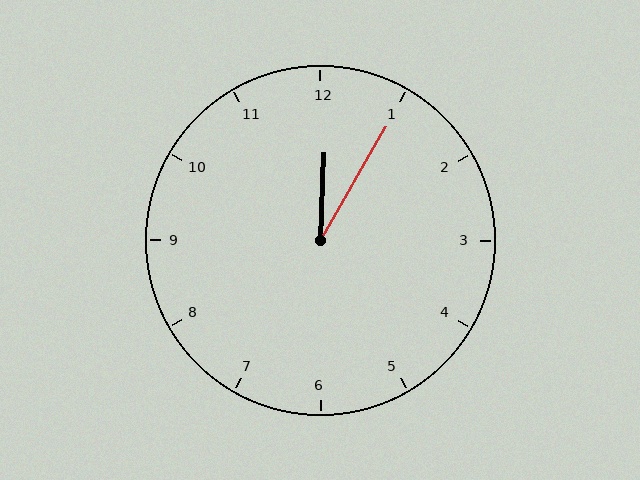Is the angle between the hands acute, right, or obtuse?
It is acute.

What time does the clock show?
12:05.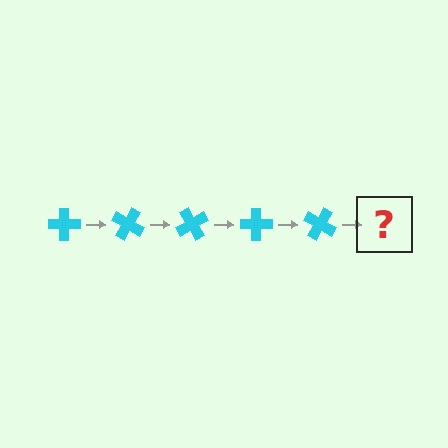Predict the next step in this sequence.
The next step is a cyan cross rotated 150 degrees.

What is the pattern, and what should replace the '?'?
The pattern is that the cross rotates 30 degrees each step. The '?' should be a cyan cross rotated 150 degrees.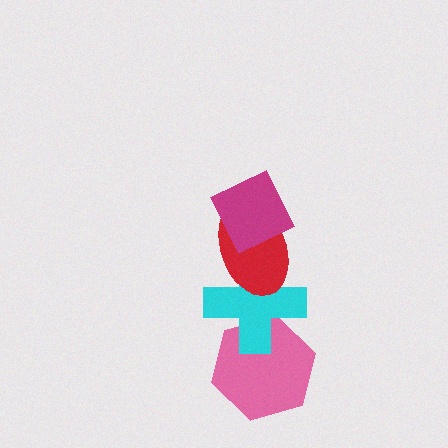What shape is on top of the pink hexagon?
The cyan cross is on top of the pink hexagon.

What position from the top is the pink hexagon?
The pink hexagon is 4th from the top.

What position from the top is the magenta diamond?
The magenta diamond is 1st from the top.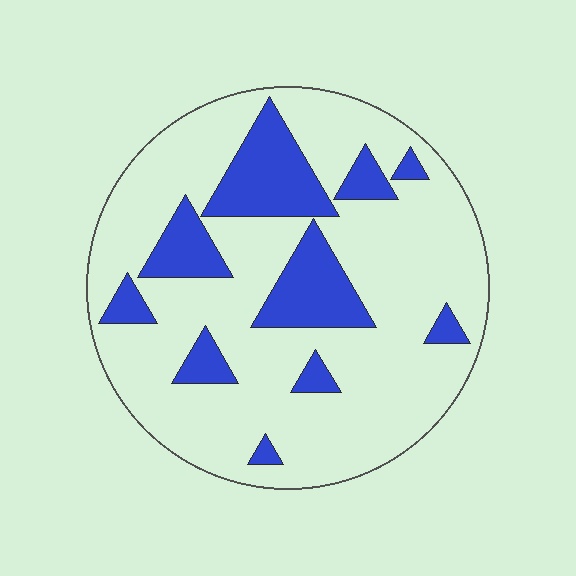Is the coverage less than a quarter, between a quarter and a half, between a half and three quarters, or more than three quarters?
Less than a quarter.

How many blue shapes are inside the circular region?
10.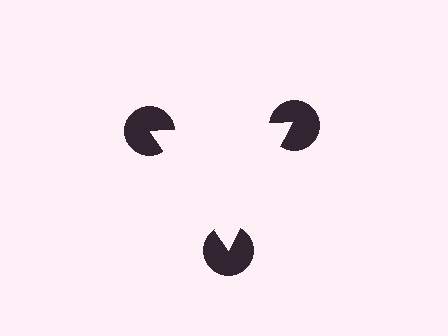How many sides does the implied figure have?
3 sides.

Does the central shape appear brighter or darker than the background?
It typically appears slightly brighter than the background, even though no actual brightness change is drawn.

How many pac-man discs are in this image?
There are 3 — one at each vertex of the illusory triangle.